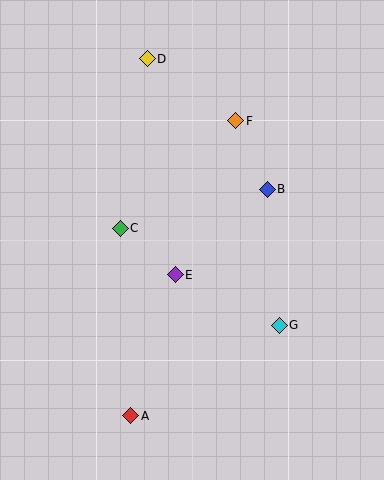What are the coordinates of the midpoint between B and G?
The midpoint between B and G is at (273, 257).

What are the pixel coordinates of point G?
Point G is at (279, 325).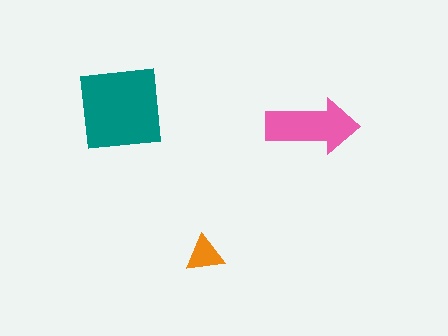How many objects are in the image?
There are 3 objects in the image.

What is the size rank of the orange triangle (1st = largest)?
3rd.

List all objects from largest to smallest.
The teal square, the pink arrow, the orange triangle.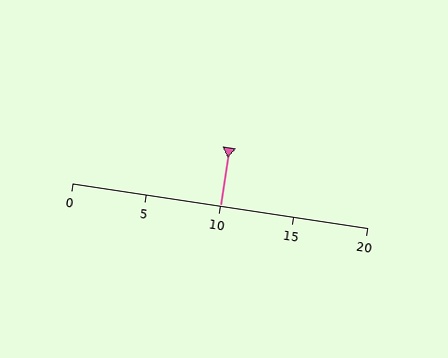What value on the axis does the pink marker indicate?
The marker indicates approximately 10.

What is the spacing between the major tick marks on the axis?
The major ticks are spaced 5 apart.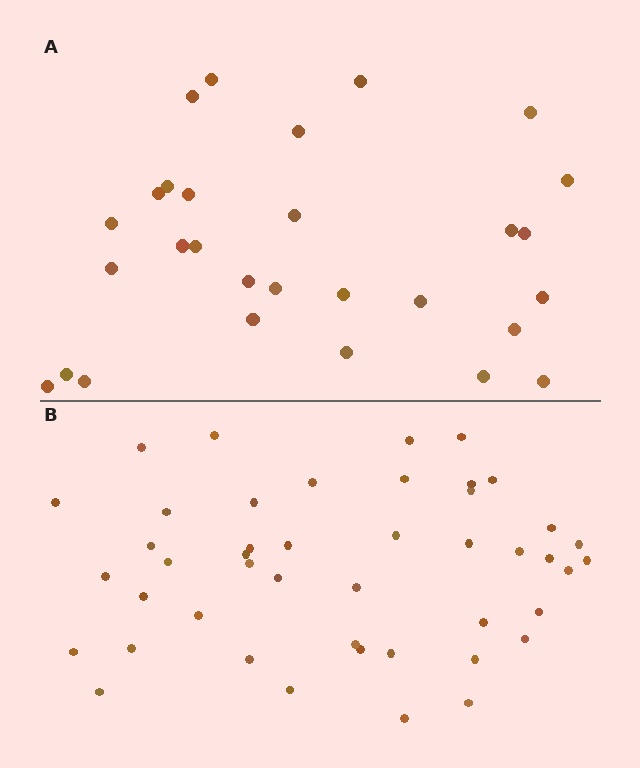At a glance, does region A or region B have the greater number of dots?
Region B (the bottom region) has more dots.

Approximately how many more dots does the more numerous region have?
Region B has approximately 15 more dots than region A.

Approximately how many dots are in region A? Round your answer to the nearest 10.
About 30 dots. (The exact count is 29, which rounds to 30.)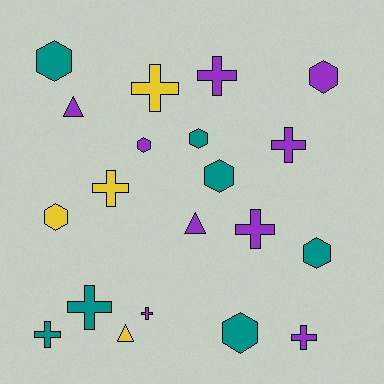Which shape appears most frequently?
Cross, with 9 objects.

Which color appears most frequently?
Purple, with 9 objects.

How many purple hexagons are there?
There are 2 purple hexagons.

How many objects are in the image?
There are 20 objects.